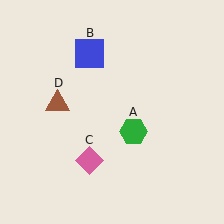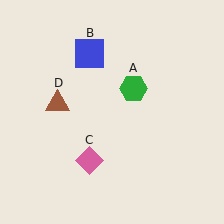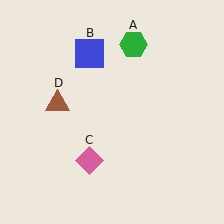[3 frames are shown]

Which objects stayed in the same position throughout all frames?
Blue square (object B) and pink diamond (object C) and brown triangle (object D) remained stationary.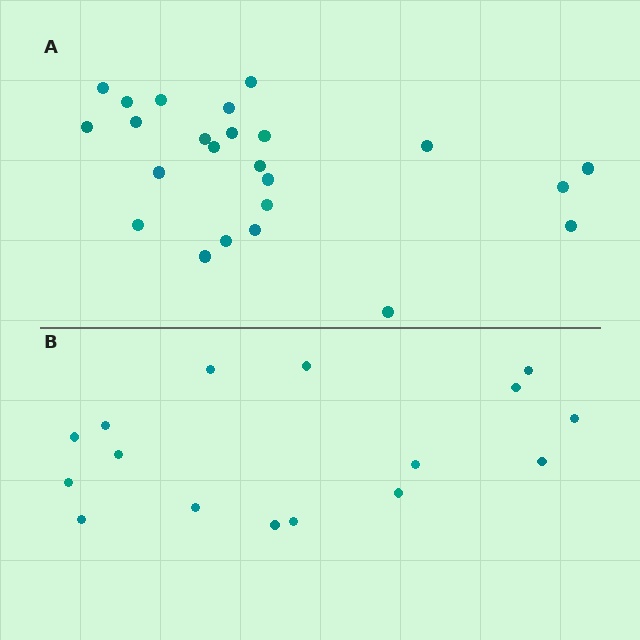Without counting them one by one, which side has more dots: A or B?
Region A (the top region) has more dots.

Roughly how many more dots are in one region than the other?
Region A has roughly 8 or so more dots than region B.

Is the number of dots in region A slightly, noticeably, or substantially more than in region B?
Region A has substantially more. The ratio is roughly 1.5 to 1.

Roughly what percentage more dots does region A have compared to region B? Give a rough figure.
About 50% more.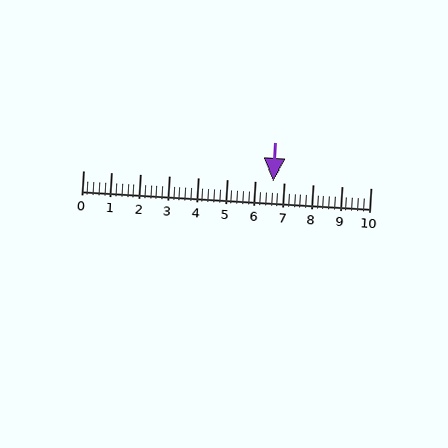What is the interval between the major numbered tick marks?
The major tick marks are spaced 1 units apart.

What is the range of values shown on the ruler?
The ruler shows values from 0 to 10.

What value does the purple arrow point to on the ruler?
The purple arrow points to approximately 6.6.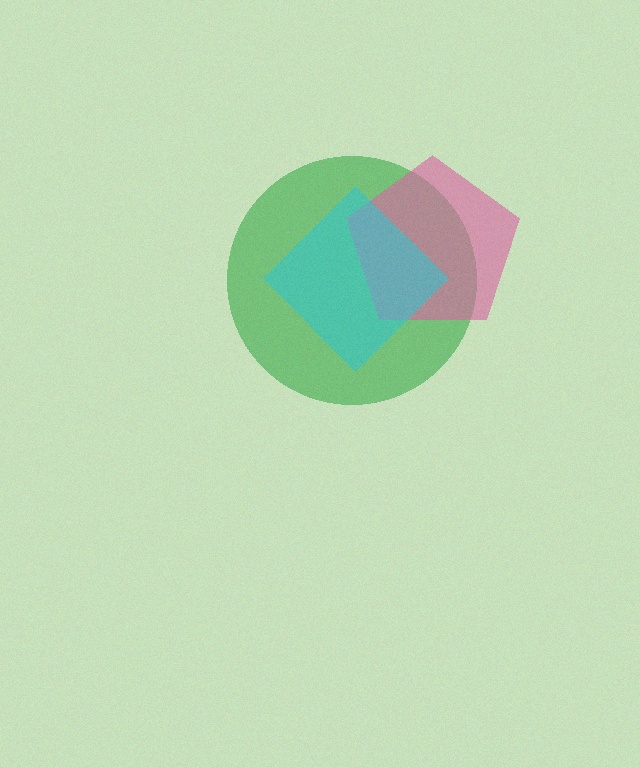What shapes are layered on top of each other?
The layered shapes are: a green circle, a pink pentagon, a cyan diamond.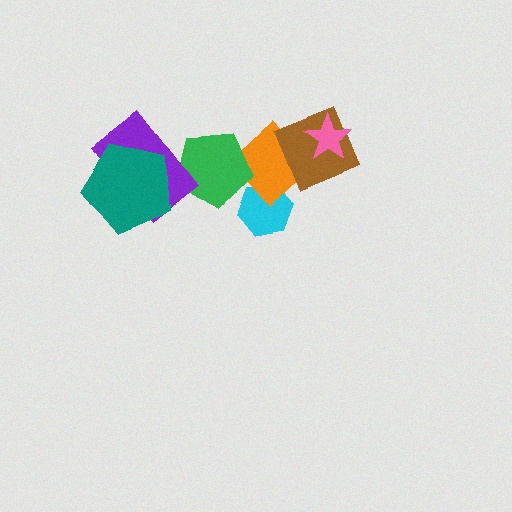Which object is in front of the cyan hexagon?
The orange diamond is in front of the cyan hexagon.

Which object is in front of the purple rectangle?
The teal pentagon is in front of the purple rectangle.